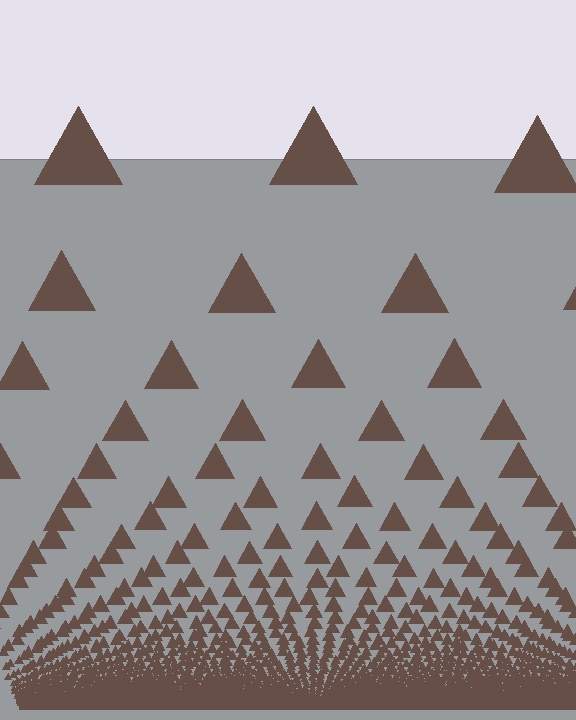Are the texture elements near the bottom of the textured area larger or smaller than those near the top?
Smaller. The gradient is inverted — elements near the bottom are smaller and denser.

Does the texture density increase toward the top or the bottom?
Density increases toward the bottom.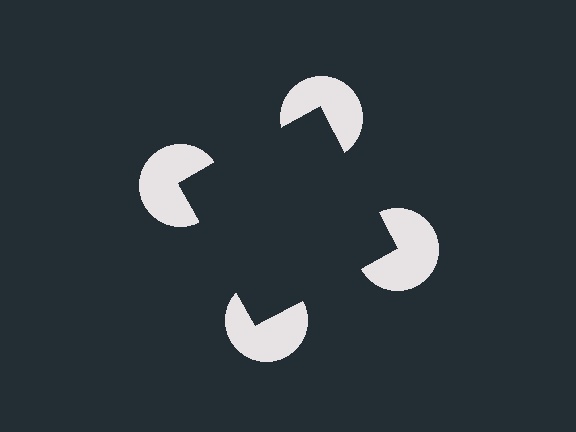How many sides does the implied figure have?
4 sides.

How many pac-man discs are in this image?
There are 4 — one at each vertex of the illusory square.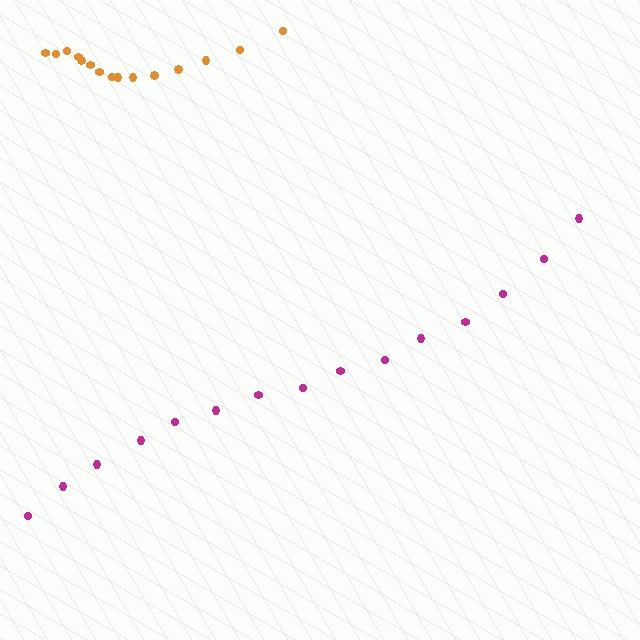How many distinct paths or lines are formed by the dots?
There are 2 distinct paths.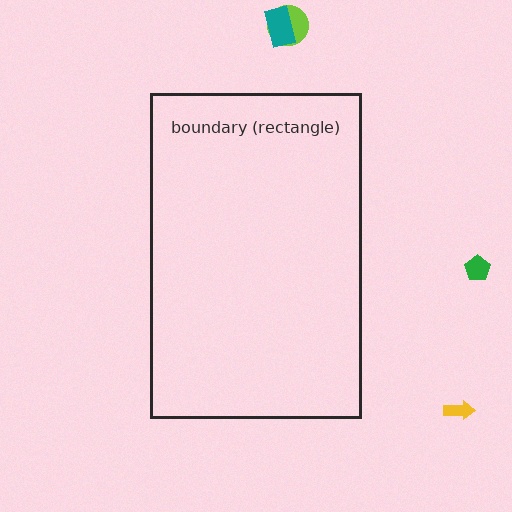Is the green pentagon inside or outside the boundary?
Outside.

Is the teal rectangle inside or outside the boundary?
Outside.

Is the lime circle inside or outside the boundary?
Outside.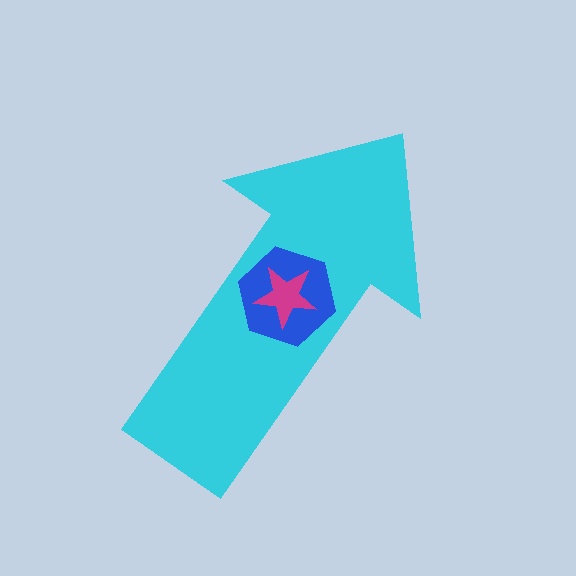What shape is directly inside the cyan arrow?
The blue hexagon.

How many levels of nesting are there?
3.